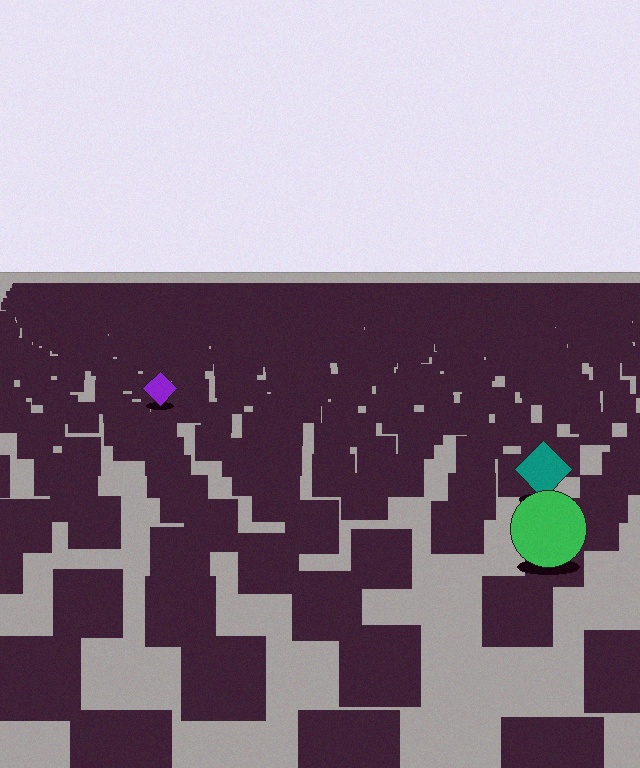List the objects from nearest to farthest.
From nearest to farthest: the green circle, the teal diamond, the purple diamond.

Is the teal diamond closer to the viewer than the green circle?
No. The green circle is closer — you can tell from the texture gradient: the ground texture is coarser near it.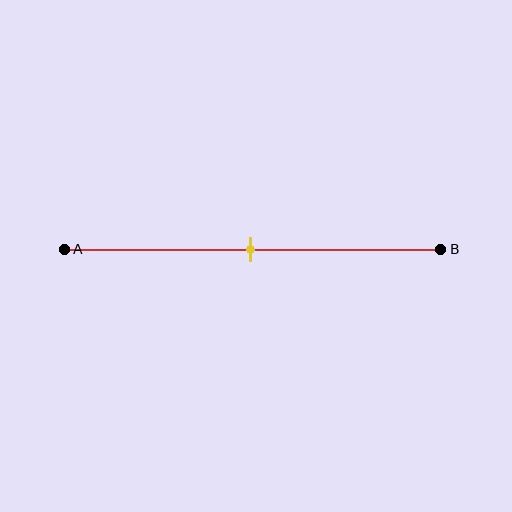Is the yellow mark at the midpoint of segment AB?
Yes, the mark is approximately at the midpoint.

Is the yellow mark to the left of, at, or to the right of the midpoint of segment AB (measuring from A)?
The yellow mark is approximately at the midpoint of segment AB.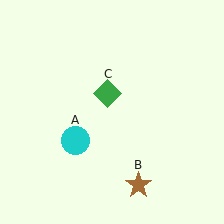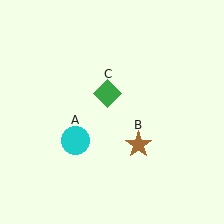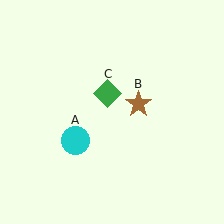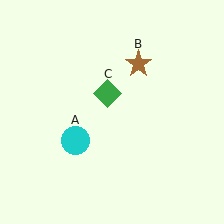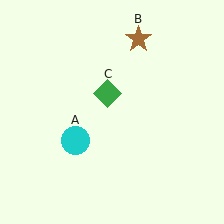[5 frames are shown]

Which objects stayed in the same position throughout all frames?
Cyan circle (object A) and green diamond (object C) remained stationary.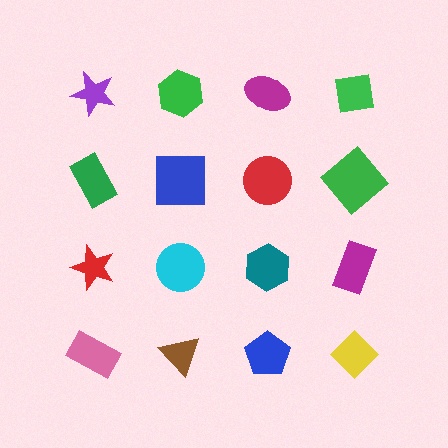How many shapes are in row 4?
4 shapes.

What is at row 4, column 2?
A brown triangle.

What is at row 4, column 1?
A pink rectangle.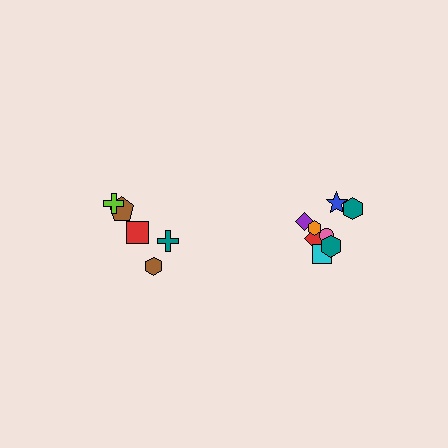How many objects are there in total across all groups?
There are 13 objects.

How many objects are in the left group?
There are 5 objects.